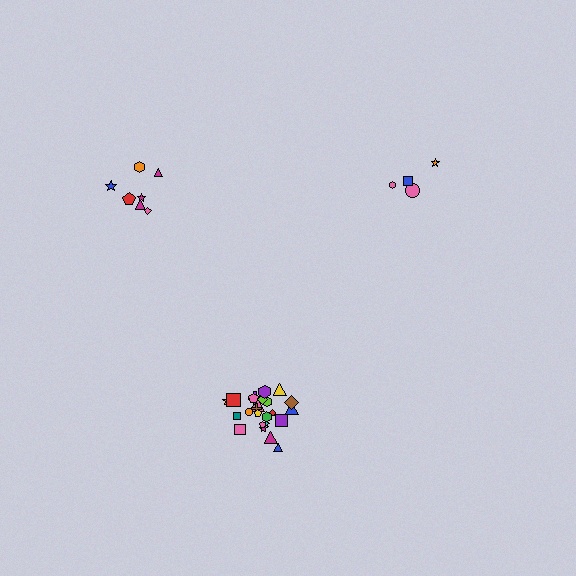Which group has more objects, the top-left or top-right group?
The top-left group.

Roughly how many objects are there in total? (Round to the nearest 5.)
Roughly 35 objects in total.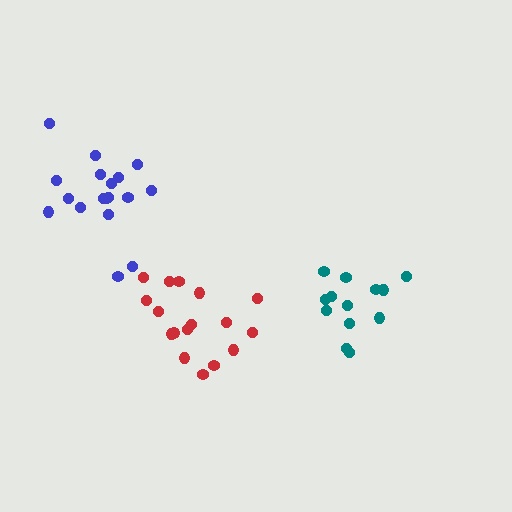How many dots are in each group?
Group 1: 18 dots, Group 2: 14 dots, Group 3: 17 dots (49 total).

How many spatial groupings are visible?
There are 3 spatial groupings.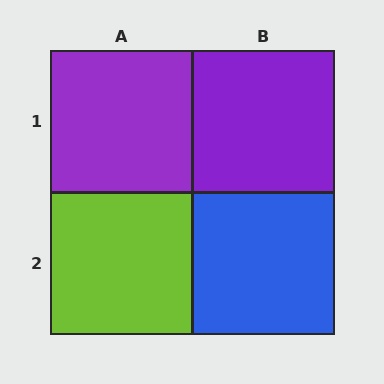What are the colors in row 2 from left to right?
Lime, blue.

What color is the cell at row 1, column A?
Purple.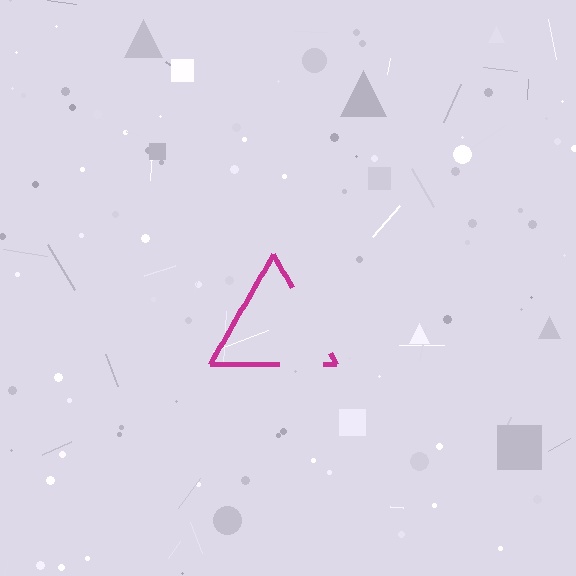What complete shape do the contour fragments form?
The contour fragments form a triangle.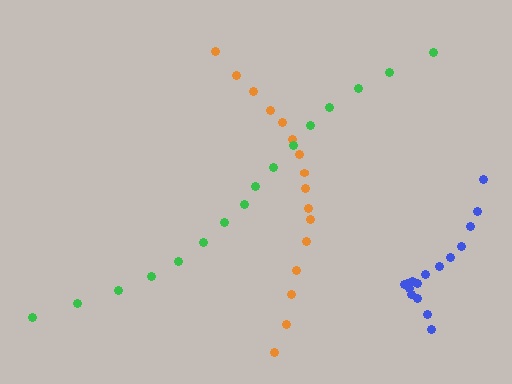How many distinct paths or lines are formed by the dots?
There are 3 distinct paths.